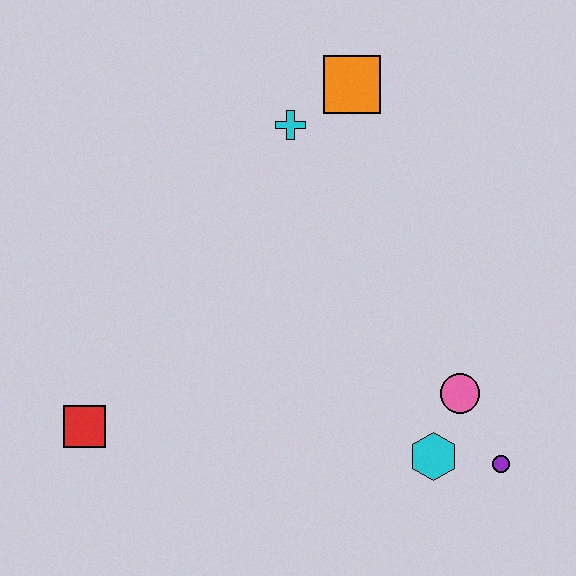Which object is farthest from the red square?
The orange square is farthest from the red square.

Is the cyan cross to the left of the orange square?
Yes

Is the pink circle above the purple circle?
Yes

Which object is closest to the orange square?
The cyan cross is closest to the orange square.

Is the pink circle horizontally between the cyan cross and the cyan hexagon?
No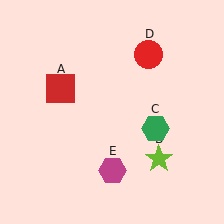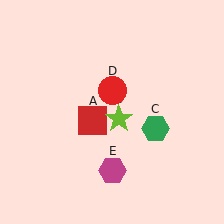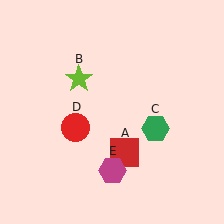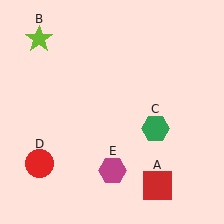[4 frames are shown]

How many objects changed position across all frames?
3 objects changed position: red square (object A), lime star (object B), red circle (object D).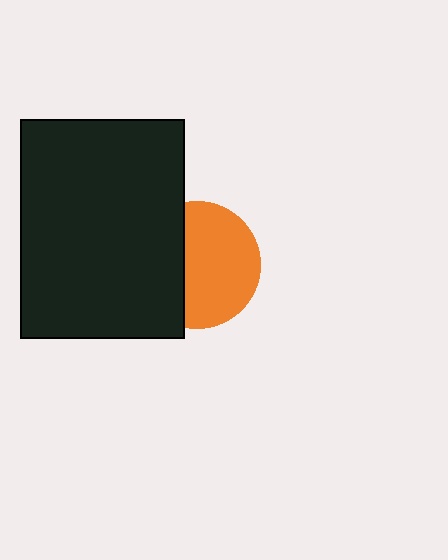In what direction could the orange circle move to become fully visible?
The orange circle could move right. That would shift it out from behind the black rectangle entirely.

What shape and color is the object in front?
The object in front is a black rectangle.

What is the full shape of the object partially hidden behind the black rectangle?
The partially hidden object is an orange circle.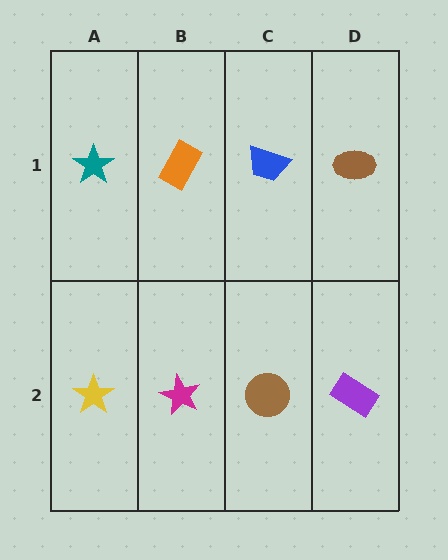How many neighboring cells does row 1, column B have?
3.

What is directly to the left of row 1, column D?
A blue trapezoid.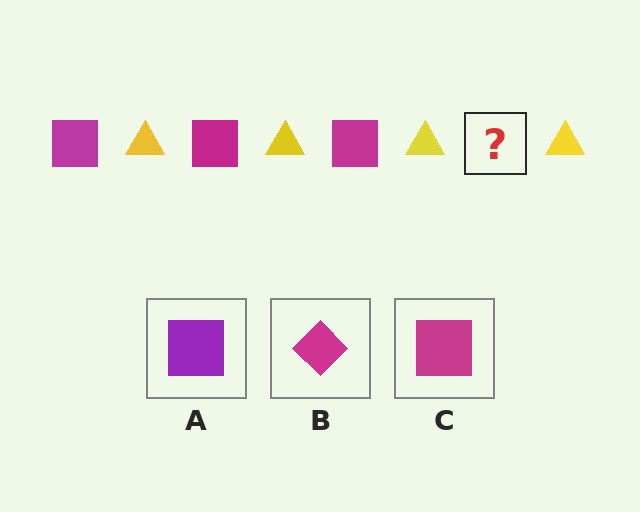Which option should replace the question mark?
Option C.